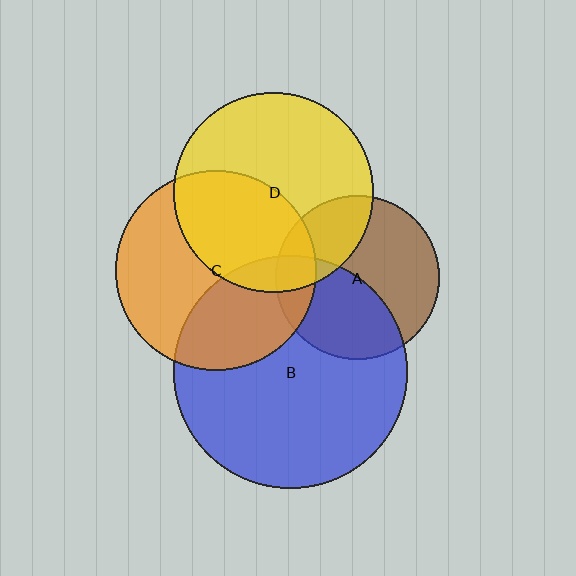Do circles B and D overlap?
Yes.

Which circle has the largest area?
Circle B (blue).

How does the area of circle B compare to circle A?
Approximately 2.0 times.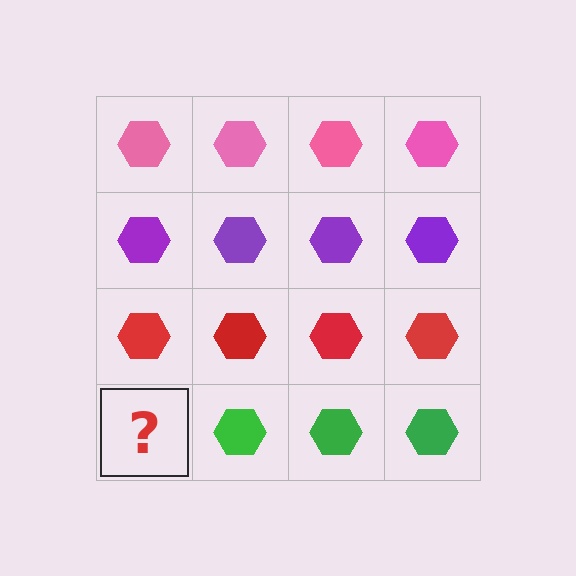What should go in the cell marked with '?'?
The missing cell should contain a green hexagon.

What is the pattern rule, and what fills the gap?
The rule is that each row has a consistent color. The gap should be filled with a green hexagon.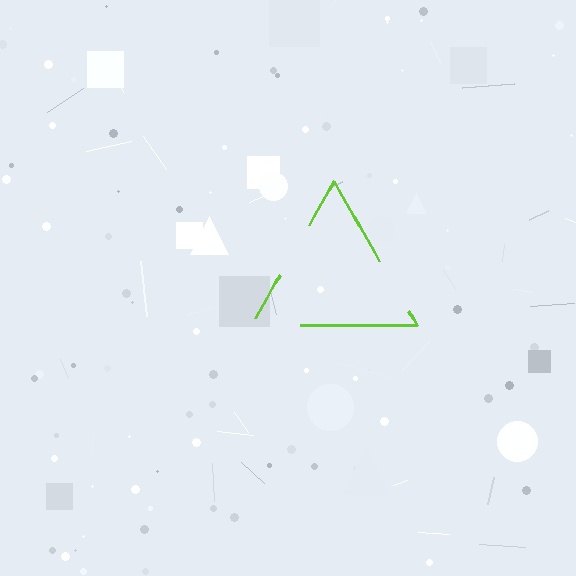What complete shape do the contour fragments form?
The contour fragments form a triangle.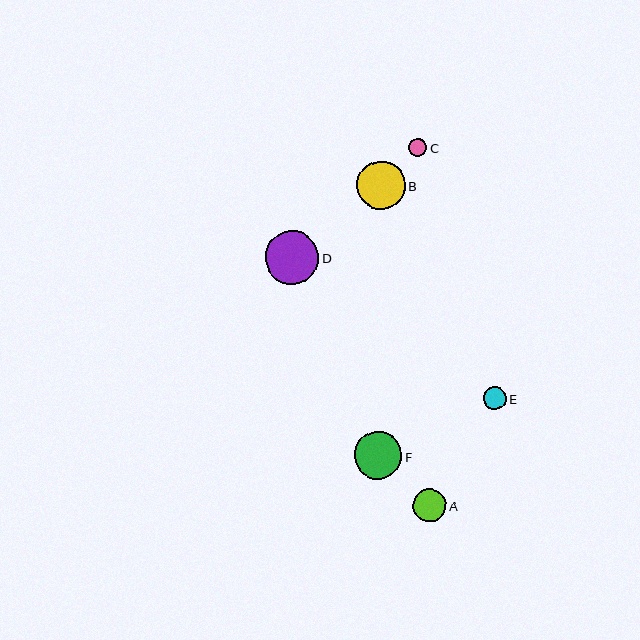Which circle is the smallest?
Circle C is the smallest with a size of approximately 18 pixels.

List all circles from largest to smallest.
From largest to smallest: D, B, F, A, E, C.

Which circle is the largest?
Circle D is the largest with a size of approximately 54 pixels.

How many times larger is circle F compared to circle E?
Circle F is approximately 2.1 times the size of circle E.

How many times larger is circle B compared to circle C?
Circle B is approximately 2.6 times the size of circle C.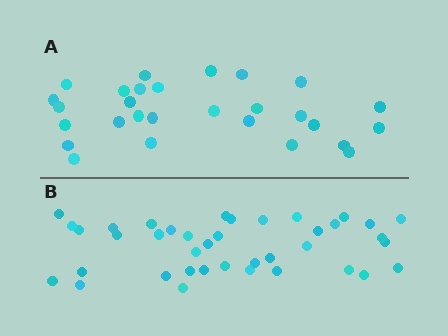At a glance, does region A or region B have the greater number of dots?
Region B (the bottom region) has more dots.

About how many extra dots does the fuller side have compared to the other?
Region B has roughly 12 or so more dots than region A.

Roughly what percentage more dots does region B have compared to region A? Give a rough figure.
About 40% more.